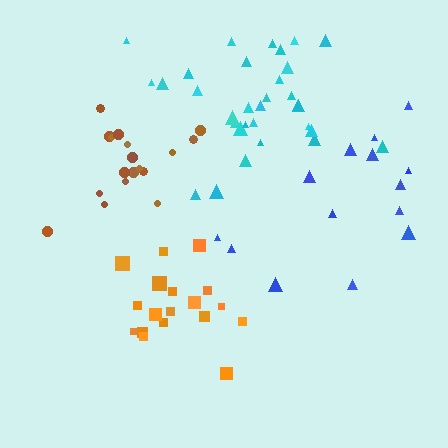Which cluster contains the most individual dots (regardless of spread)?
Cyan (32).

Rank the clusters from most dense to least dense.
brown, orange, cyan, blue.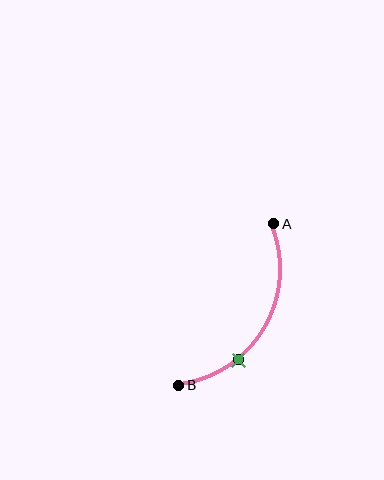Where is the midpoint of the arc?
The arc midpoint is the point on the curve farthest from the straight line joining A and B. It sits to the right of that line.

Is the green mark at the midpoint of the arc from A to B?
No. The green mark lies on the arc but is closer to endpoint B. The arc midpoint would be at the point on the curve equidistant along the arc from both A and B.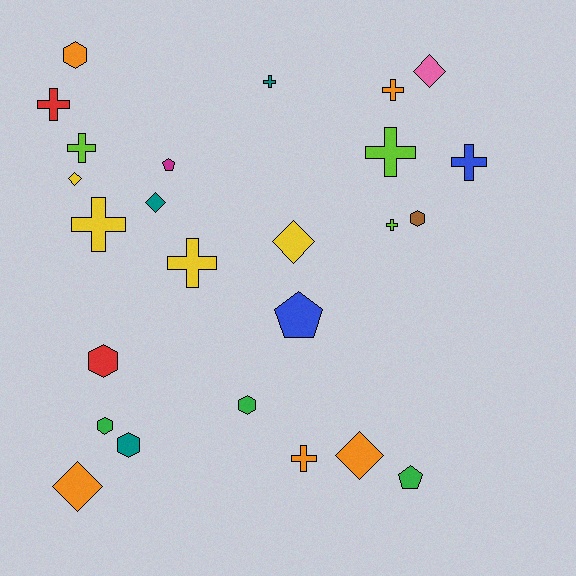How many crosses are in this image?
There are 10 crosses.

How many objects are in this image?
There are 25 objects.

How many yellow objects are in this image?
There are 4 yellow objects.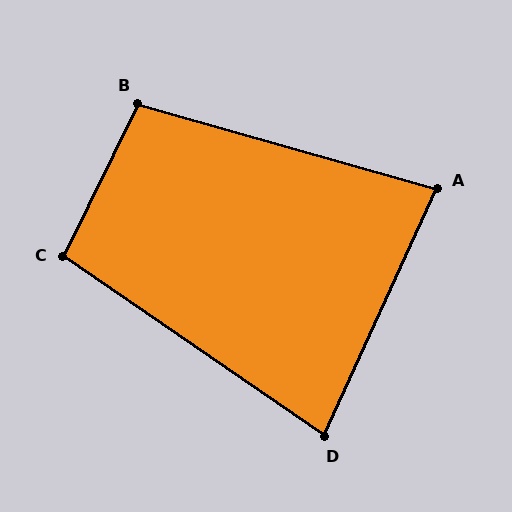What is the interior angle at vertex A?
Approximately 81 degrees (acute).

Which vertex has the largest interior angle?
B, at approximately 100 degrees.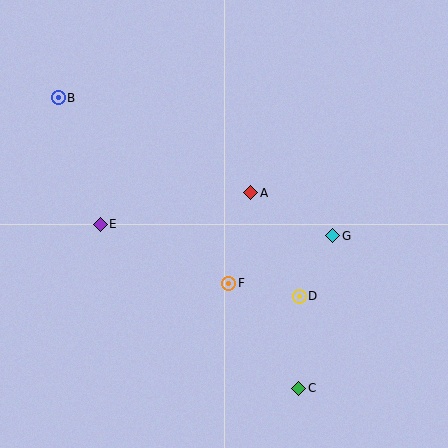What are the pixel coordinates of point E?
Point E is at (100, 224).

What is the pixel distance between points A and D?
The distance between A and D is 114 pixels.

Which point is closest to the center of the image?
Point A at (251, 193) is closest to the center.